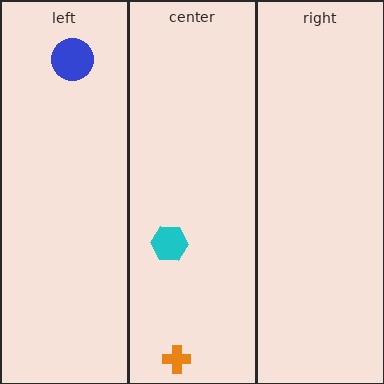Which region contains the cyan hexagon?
The center region.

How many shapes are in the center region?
2.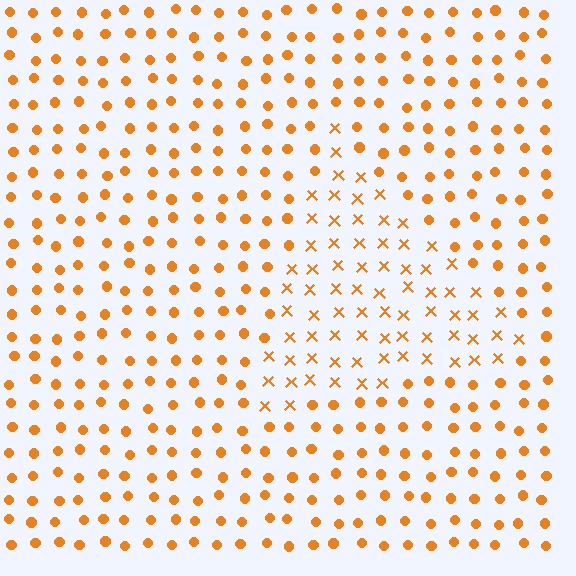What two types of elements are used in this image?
The image uses X marks inside the triangle region and circles outside it.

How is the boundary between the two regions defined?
The boundary is defined by a change in element shape: X marks inside vs. circles outside. All elements share the same color and spacing.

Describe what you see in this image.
The image is filled with small orange elements arranged in a uniform grid. A triangle-shaped region contains X marks, while the surrounding area contains circles. The boundary is defined purely by the change in element shape.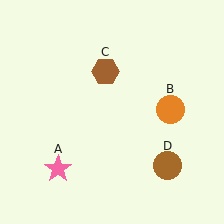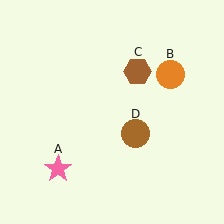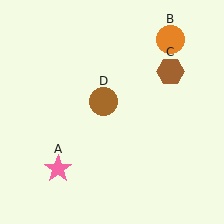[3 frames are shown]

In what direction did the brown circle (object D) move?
The brown circle (object D) moved up and to the left.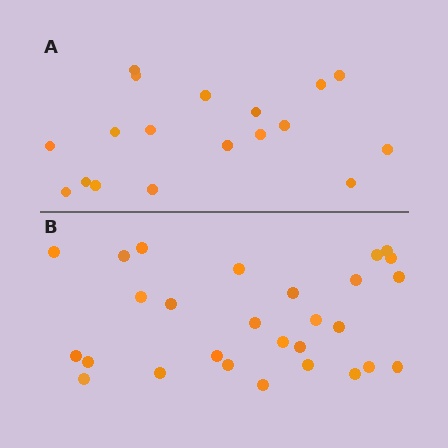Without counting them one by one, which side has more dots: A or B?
Region B (the bottom region) has more dots.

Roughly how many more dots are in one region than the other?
Region B has roughly 10 or so more dots than region A.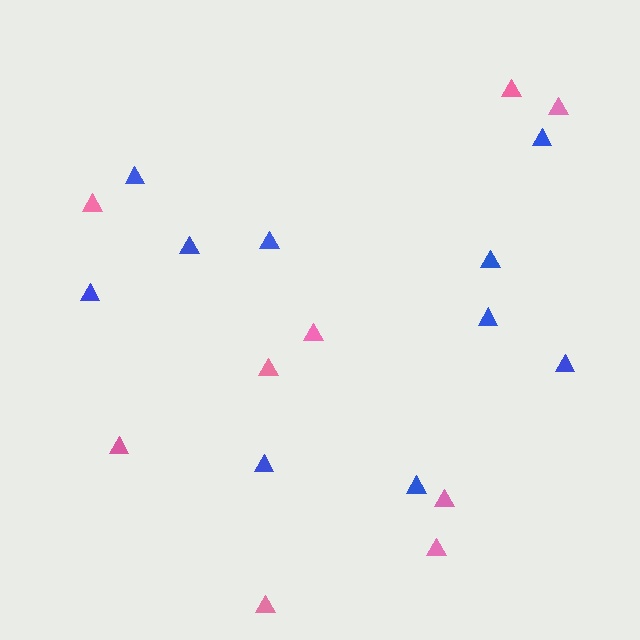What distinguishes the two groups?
There are 2 groups: one group of pink triangles (9) and one group of blue triangles (10).